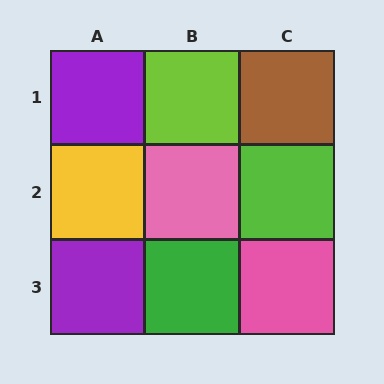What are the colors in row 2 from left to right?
Yellow, pink, lime.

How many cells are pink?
2 cells are pink.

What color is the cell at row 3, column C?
Pink.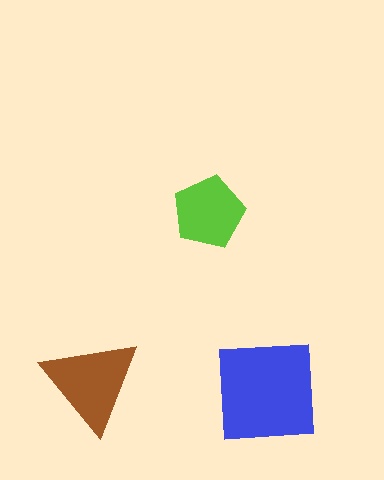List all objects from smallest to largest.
The lime pentagon, the brown triangle, the blue square.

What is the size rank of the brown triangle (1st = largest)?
2nd.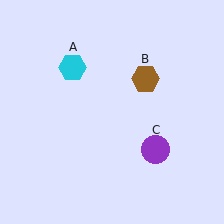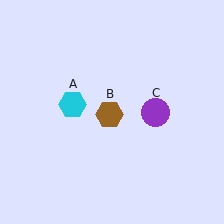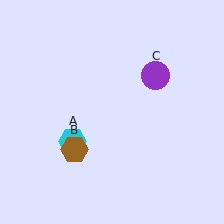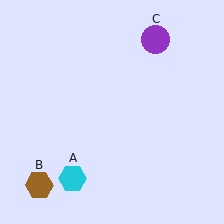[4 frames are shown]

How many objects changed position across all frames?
3 objects changed position: cyan hexagon (object A), brown hexagon (object B), purple circle (object C).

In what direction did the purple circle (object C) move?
The purple circle (object C) moved up.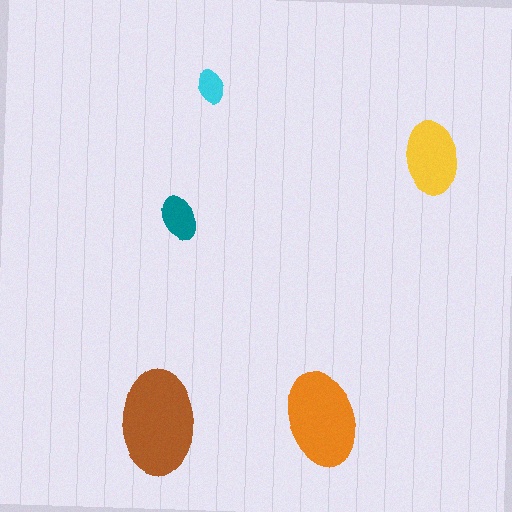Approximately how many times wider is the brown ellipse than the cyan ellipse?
About 3 times wider.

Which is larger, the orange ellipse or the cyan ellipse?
The orange one.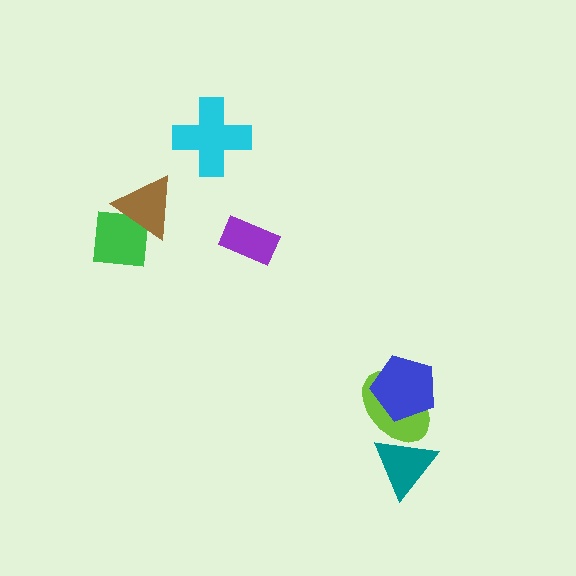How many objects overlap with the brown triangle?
1 object overlaps with the brown triangle.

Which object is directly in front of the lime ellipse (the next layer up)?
The blue pentagon is directly in front of the lime ellipse.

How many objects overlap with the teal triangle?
1 object overlaps with the teal triangle.